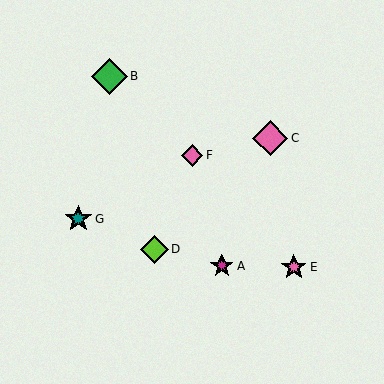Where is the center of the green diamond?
The center of the green diamond is at (109, 76).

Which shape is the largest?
The green diamond (labeled B) is the largest.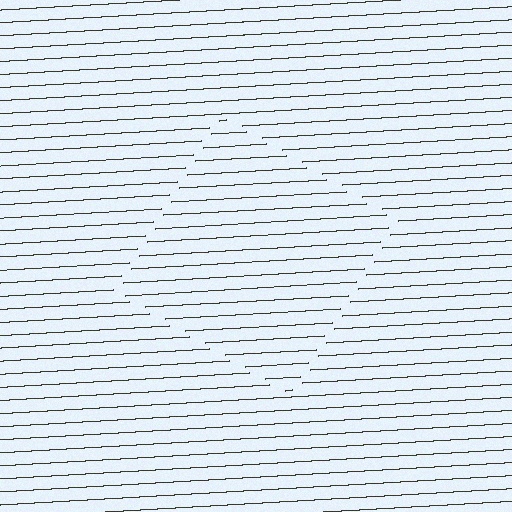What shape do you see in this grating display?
An illusory square. The interior of the shape contains the same grating, shifted by half a period — the contour is defined by the phase discontinuity where line-ends from the inner and outer gratings abut.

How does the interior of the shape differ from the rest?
The interior of the shape contains the same grating, shifted by half a period — the contour is defined by the phase discontinuity where line-ends from the inner and outer gratings abut.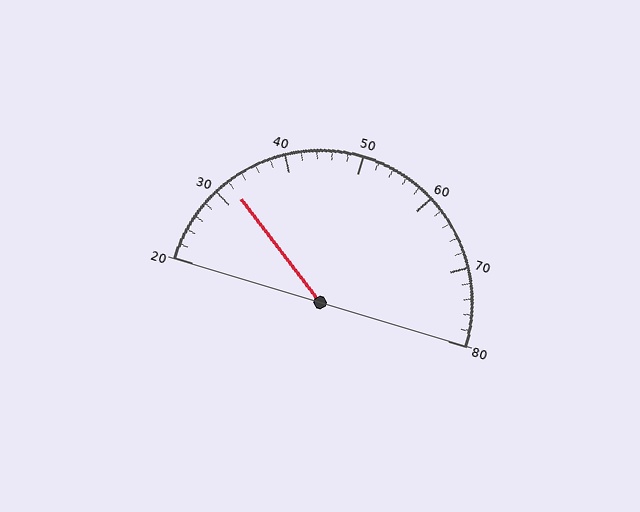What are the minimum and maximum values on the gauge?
The gauge ranges from 20 to 80.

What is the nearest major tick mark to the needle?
The nearest major tick mark is 30.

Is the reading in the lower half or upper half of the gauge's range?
The reading is in the lower half of the range (20 to 80).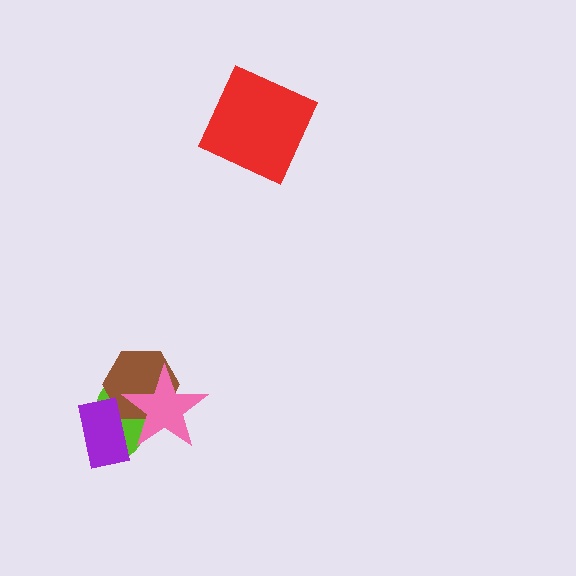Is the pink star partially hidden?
No, no other shape covers it.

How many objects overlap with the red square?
0 objects overlap with the red square.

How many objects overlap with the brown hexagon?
3 objects overlap with the brown hexagon.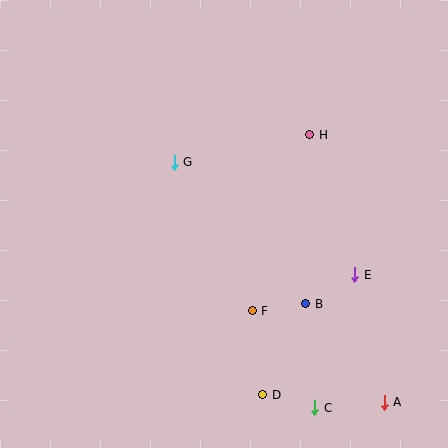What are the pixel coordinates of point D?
Point D is at (263, 395).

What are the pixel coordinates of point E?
Point E is at (355, 275).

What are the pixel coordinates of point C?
Point C is at (315, 408).